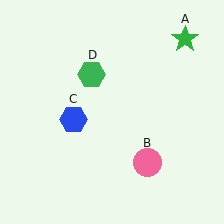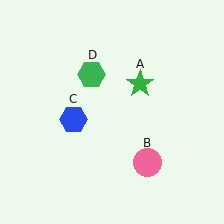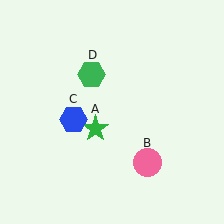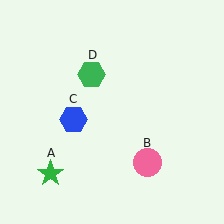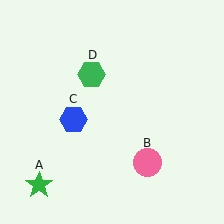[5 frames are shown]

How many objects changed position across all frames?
1 object changed position: green star (object A).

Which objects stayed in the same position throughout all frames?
Pink circle (object B) and blue hexagon (object C) and green hexagon (object D) remained stationary.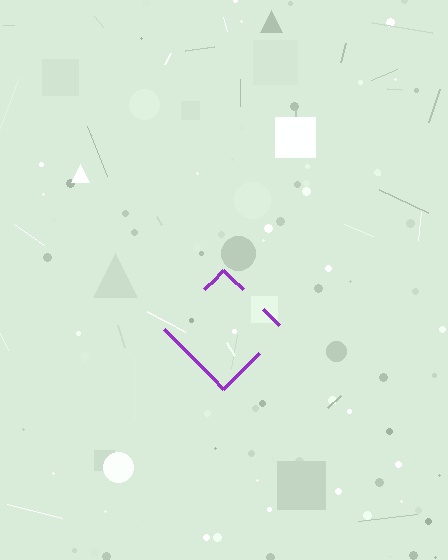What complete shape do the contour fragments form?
The contour fragments form a diamond.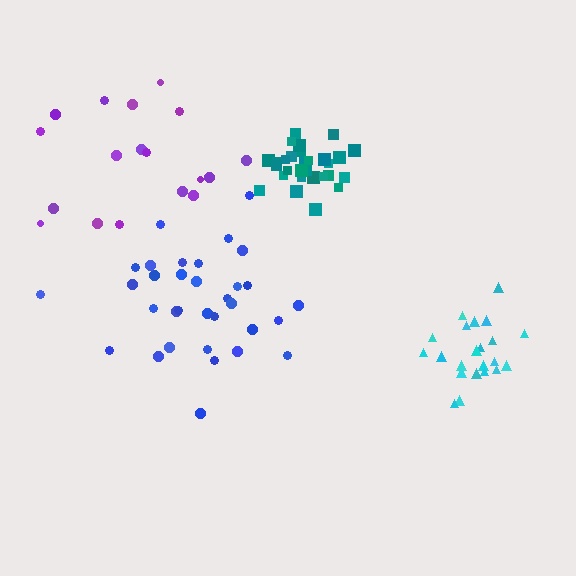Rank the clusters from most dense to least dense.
teal, cyan, blue, purple.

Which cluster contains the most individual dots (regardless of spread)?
Blue (34).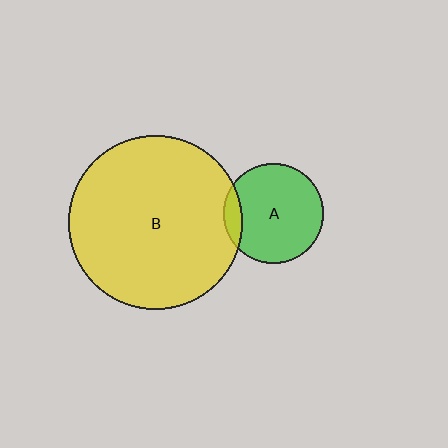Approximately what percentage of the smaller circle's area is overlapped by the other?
Approximately 10%.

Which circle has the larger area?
Circle B (yellow).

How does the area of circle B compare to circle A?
Approximately 3.0 times.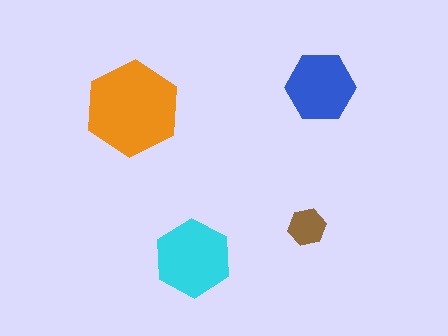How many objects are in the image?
There are 4 objects in the image.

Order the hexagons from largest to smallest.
the orange one, the cyan one, the blue one, the brown one.